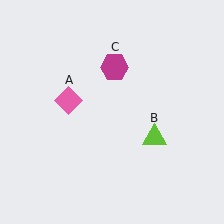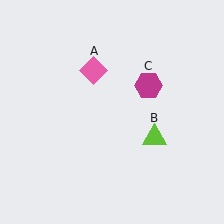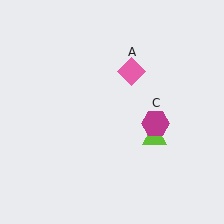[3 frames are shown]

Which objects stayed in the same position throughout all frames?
Lime triangle (object B) remained stationary.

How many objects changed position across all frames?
2 objects changed position: pink diamond (object A), magenta hexagon (object C).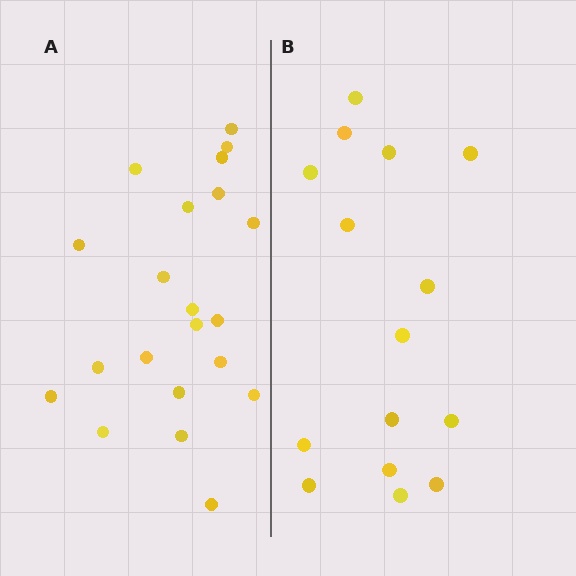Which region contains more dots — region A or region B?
Region A (the left region) has more dots.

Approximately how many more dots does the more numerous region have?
Region A has about 6 more dots than region B.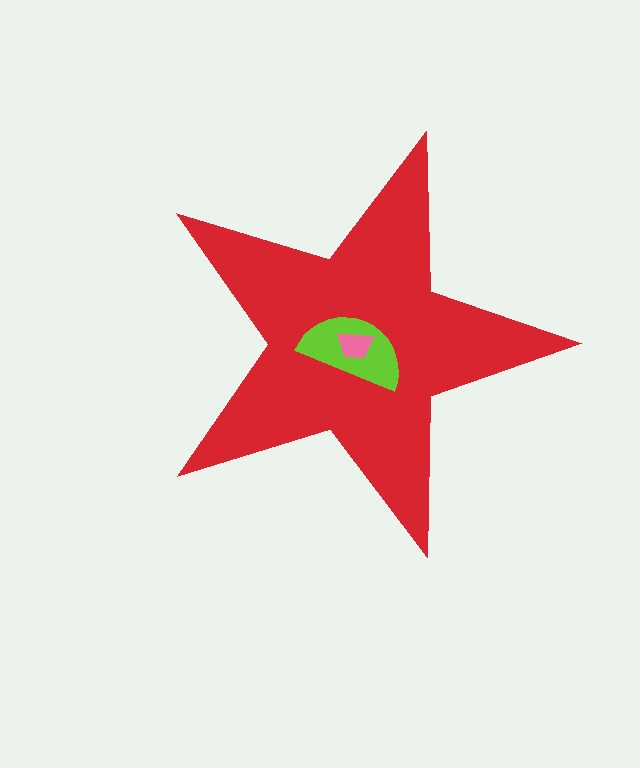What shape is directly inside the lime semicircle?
The pink trapezoid.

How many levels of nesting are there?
3.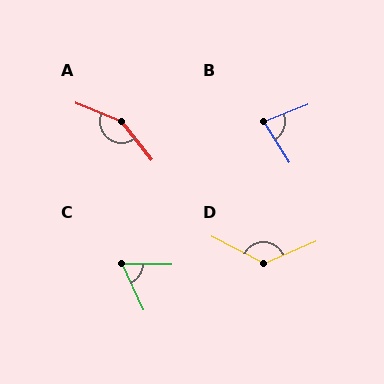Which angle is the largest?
A, at approximately 151 degrees.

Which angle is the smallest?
C, at approximately 64 degrees.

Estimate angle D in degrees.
Approximately 129 degrees.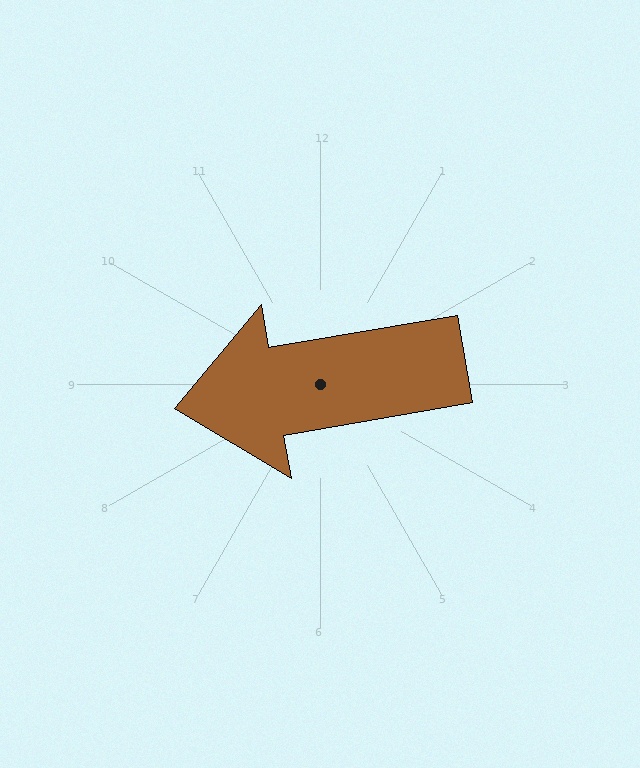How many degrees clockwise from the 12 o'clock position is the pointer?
Approximately 260 degrees.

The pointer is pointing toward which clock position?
Roughly 9 o'clock.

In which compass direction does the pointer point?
West.